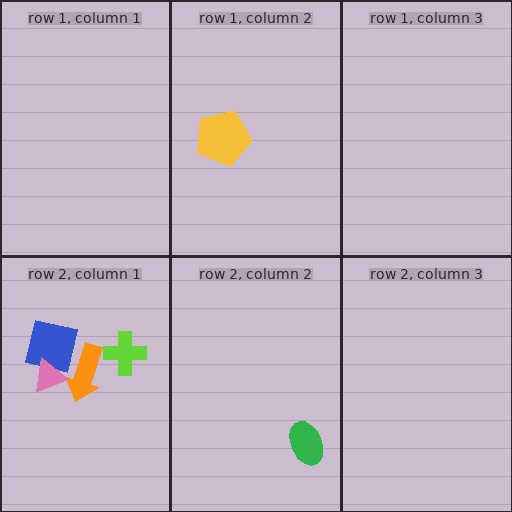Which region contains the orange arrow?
The row 2, column 1 region.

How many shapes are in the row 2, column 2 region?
1.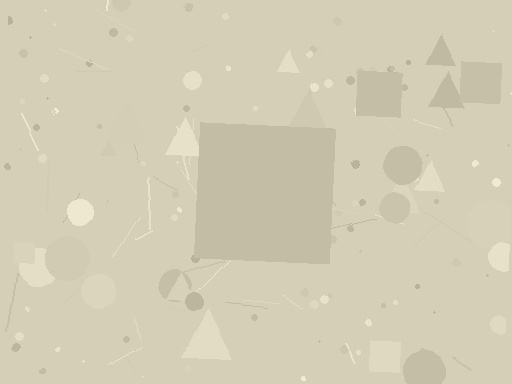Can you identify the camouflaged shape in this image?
The camouflaged shape is a square.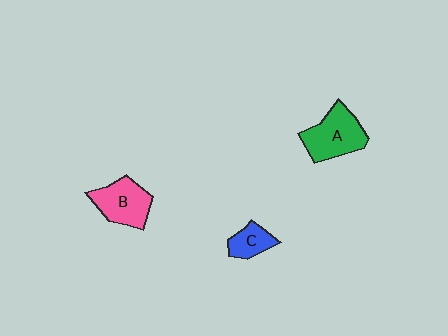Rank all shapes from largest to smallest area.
From largest to smallest: A (green), B (pink), C (blue).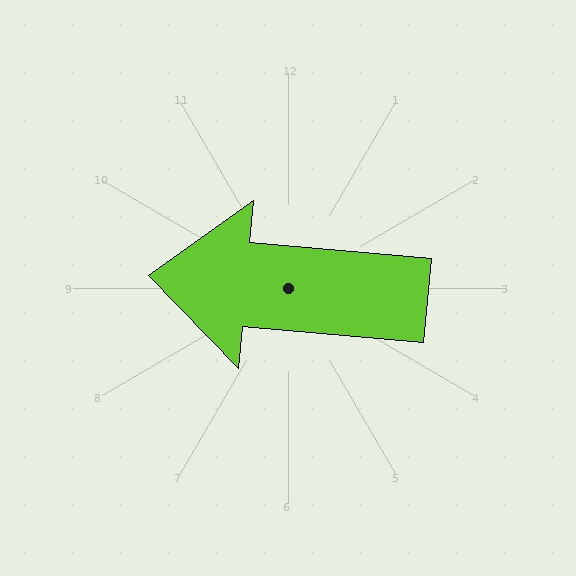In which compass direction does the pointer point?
West.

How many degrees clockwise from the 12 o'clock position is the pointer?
Approximately 275 degrees.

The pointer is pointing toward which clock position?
Roughly 9 o'clock.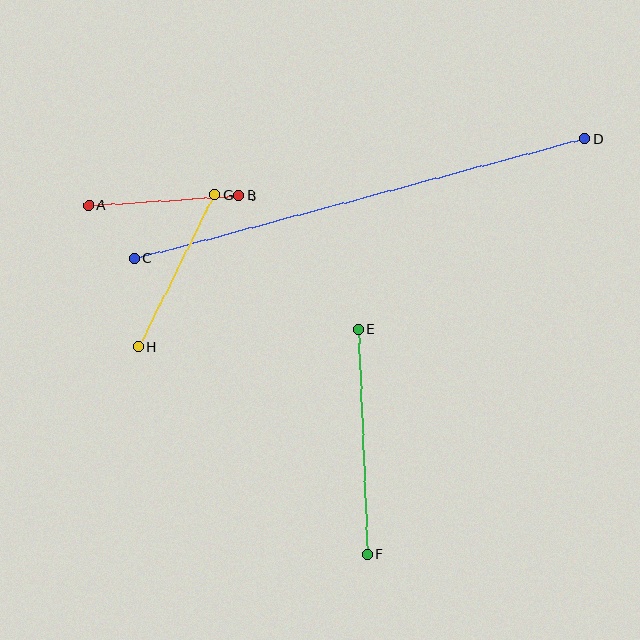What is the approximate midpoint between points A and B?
The midpoint is at approximately (164, 200) pixels.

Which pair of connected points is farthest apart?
Points C and D are farthest apart.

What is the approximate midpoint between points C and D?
The midpoint is at approximately (360, 198) pixels.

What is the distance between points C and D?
The distance is approximately 466 pixels.